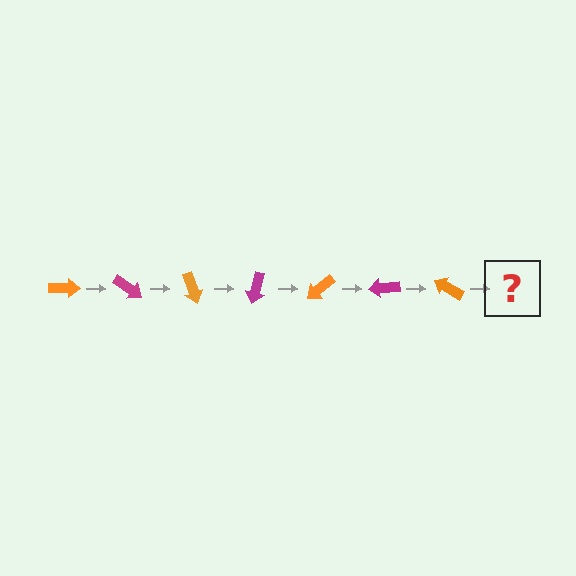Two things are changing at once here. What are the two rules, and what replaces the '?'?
The two rules are that it rotates 35 degrees each step and the color cycles through orange and magenta. The '?' should be a magenta arrow, rotated 245 degrees from the start.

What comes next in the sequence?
The next element should be a magenta arrow, rotated 245 degrees from the start.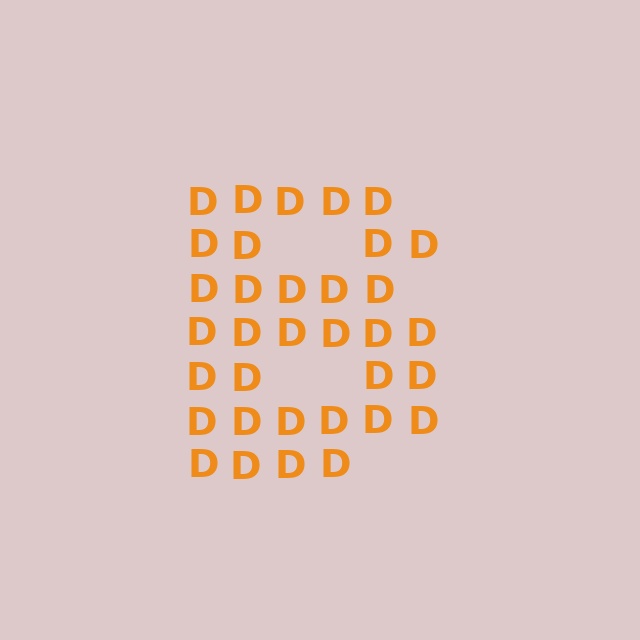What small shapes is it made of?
It is made of small letter D's.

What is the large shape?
The large shape is the letter B.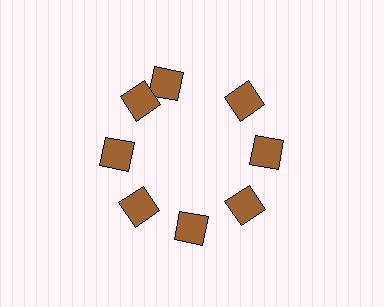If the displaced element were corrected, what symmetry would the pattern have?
It would have 8-fold rotational symmetry — the pattern would map onto itself every 45 degrees.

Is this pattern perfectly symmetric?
No. The 8 brown diamonds are arranged in a ring, but one element near the 12 o'clock position is rotated out of alignment along the ring, breaking the 8-fold rotational symmetry.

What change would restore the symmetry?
The symmetry would be restored by rotating it back into even spacing with its neighbors so that all 8 diamonds sit at equal angles and equal distance from the center.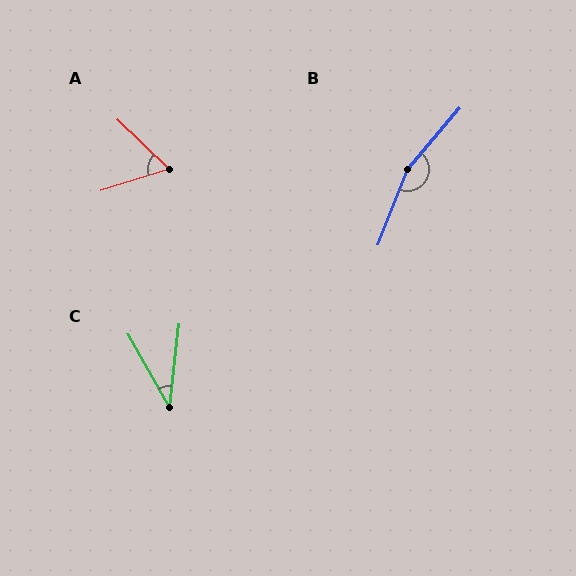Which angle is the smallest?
C, at approximately 36 degrees.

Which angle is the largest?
B, at approximately 160 degrees.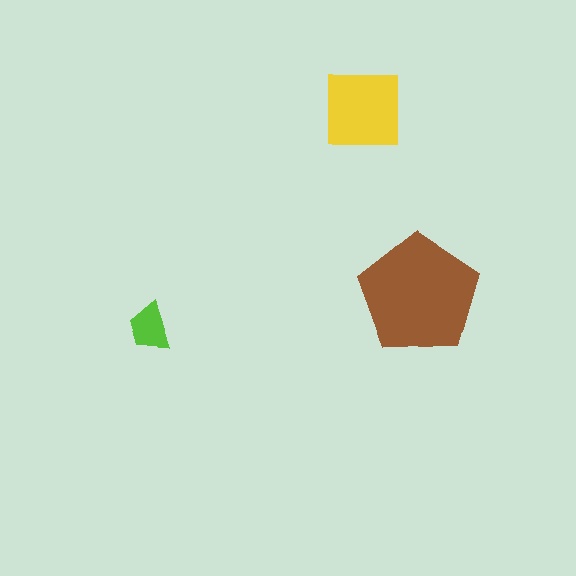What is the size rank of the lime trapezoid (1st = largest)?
3rd.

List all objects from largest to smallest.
The brown pentagon, the yellow square, the lime trapezoid.